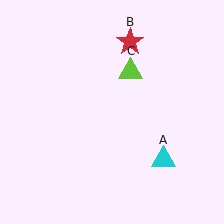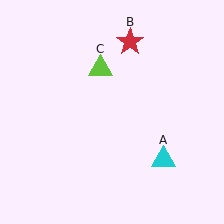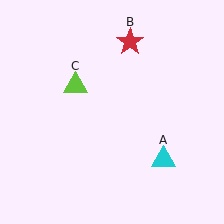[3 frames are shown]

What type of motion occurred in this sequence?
The lime triangle (object C) rotated counterclockwise around the center of the scene.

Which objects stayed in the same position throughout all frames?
Cyan triangle (object A) and red star (object B) remained stationary.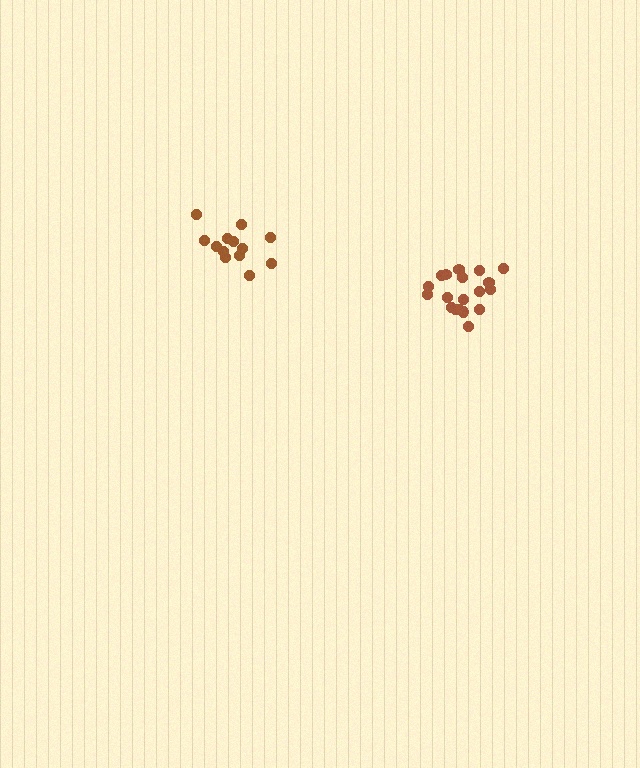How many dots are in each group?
Group 1: 19 dots, Group 2: 13 dots (32 total).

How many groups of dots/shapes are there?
There are 2 groups.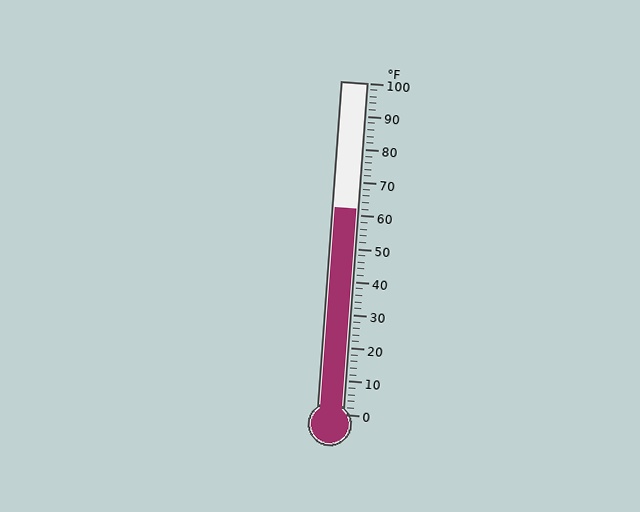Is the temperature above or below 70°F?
The temperature is below 70°F.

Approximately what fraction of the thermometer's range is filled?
The thermometer is filled to approximately 60% of its range.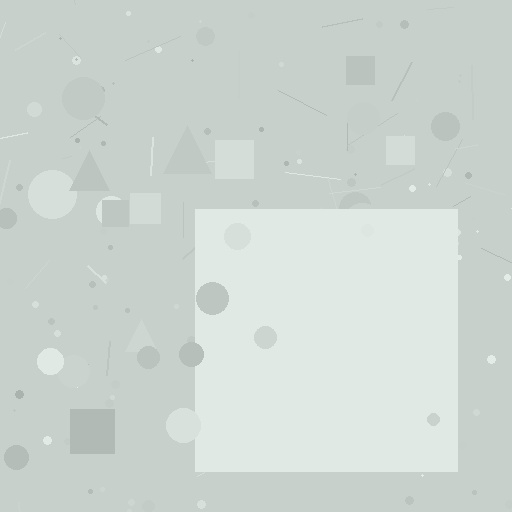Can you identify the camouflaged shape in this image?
The camouflaged shape is a square.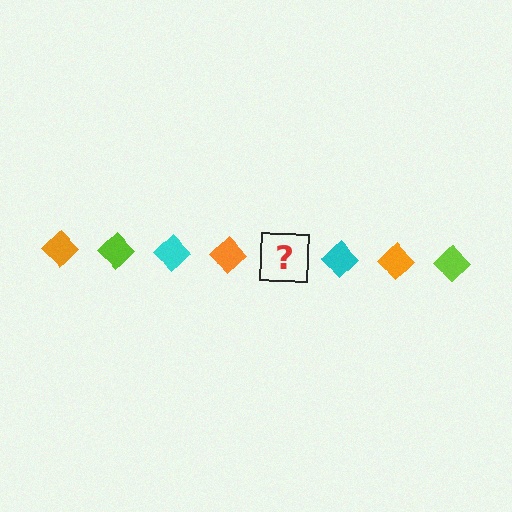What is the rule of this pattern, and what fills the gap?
The rule is that the pattern cycles through orange, lime, cyan diamonds. The gap should be filled with a lime diamond.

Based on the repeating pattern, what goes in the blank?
The blank should be a lime diamond.